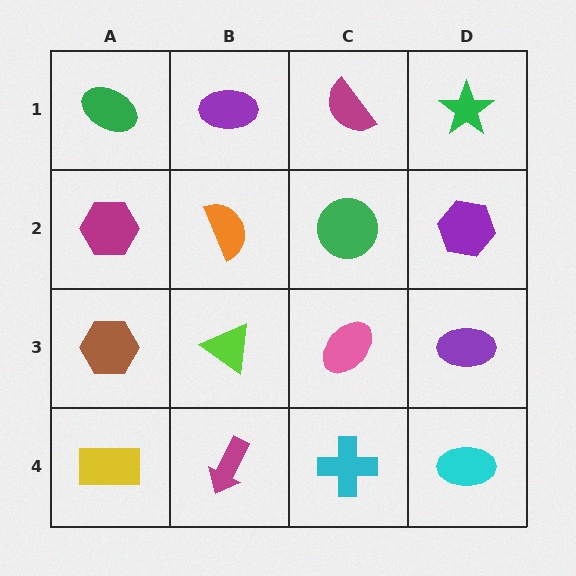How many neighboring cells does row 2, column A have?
3.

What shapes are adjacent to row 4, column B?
A lime triangle (row 3, column B), a yellow rectangle (row 4, column A), a cyan cross (row 4, column C).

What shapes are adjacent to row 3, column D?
A purple hexagon (row 2, column D), a cyan ellipse (row 4, column D), a pink ellipse (row 3, column C).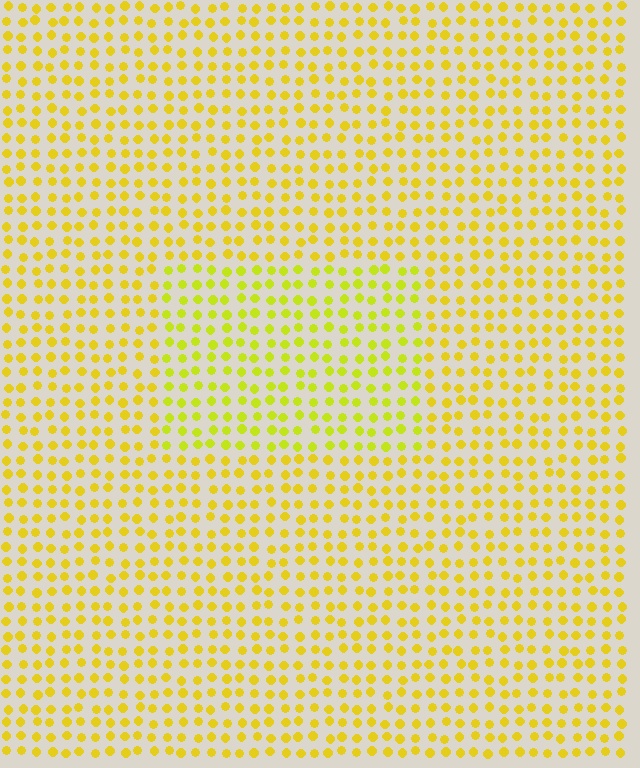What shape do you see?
I see a rectangle.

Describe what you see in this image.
The image is filled with small yellow elements in a uniform arrangement. A rectangle-shaped region is visible where the elements are tinted to a slightly different hue, forming a subtle color boundary.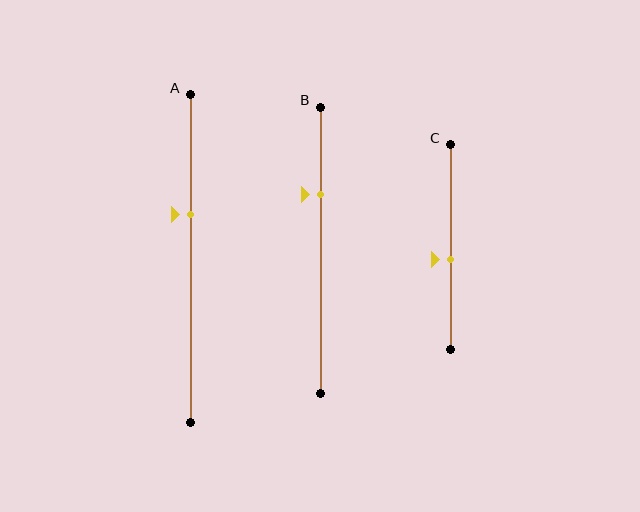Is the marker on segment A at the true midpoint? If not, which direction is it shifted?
No, the marker on segment A is shifted upward by about 13% of the segment length.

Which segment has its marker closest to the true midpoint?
Segment C has its marker closest to the true midpoint.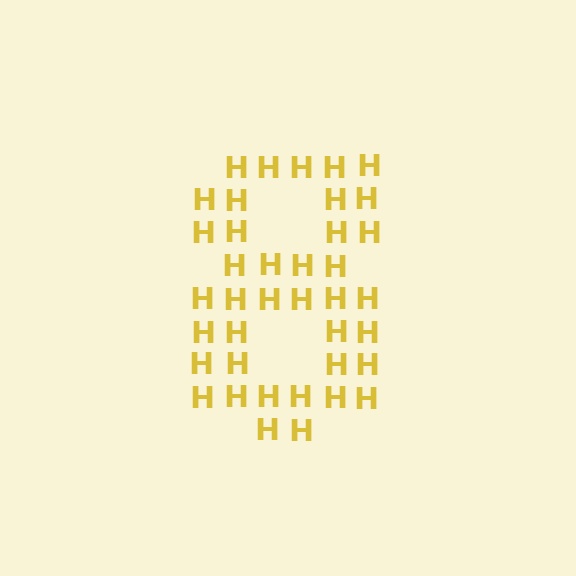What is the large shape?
The large shape is the digit 8.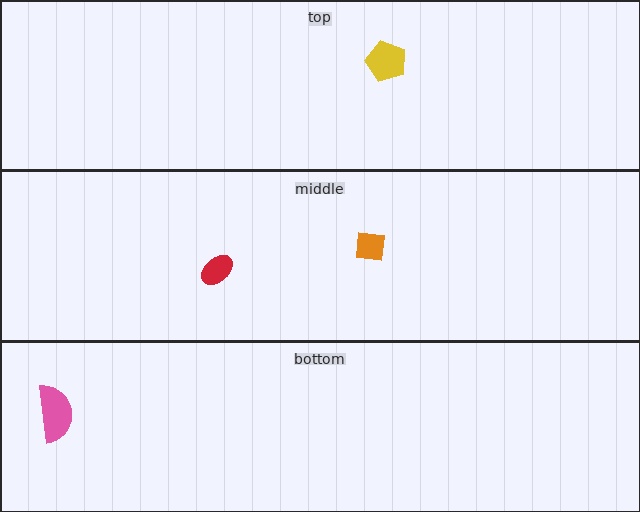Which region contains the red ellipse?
The middle region.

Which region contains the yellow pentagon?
The top region.